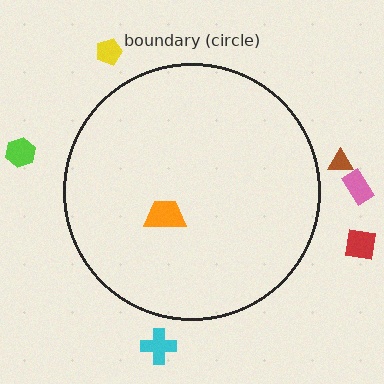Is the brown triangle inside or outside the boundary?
Outside.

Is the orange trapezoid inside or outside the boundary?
Inside.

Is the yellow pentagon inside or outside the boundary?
Outside.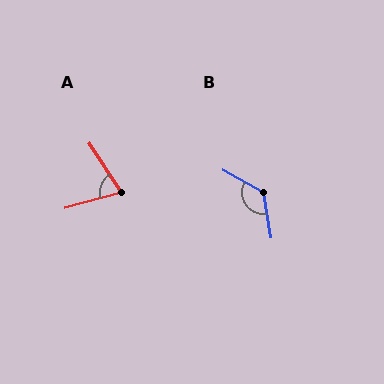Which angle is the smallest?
A, at approximately 73 degrees.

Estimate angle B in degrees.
Approximately 128 degrees.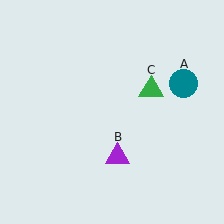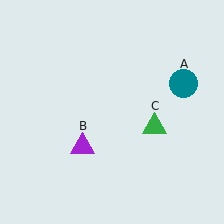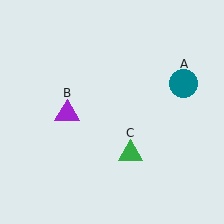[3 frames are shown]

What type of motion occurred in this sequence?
The purple triangle (object B), green triangle (object C) rotated clockwise around the center of the scene.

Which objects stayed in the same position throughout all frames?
Teal circle (object A) remained stationary.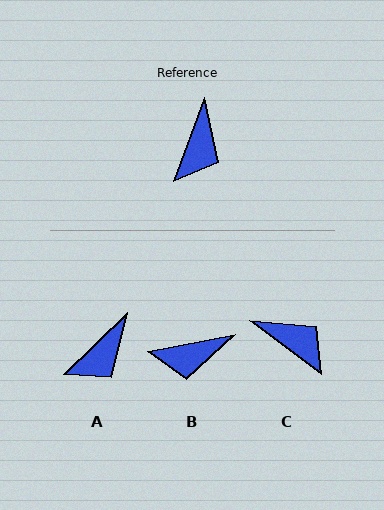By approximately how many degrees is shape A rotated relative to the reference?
Approximately 26 degrees clockwise.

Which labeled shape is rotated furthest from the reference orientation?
C, about 73 degrees away.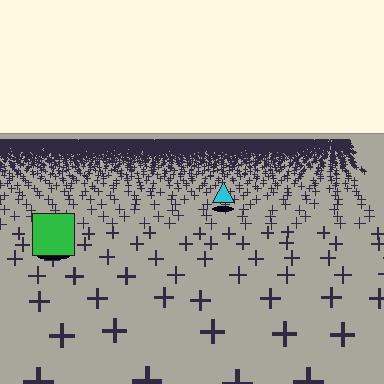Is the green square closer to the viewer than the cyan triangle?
Yes. The green square is closer — you can tell from the texture gradient: the ground texture is coarser near it.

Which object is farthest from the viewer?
The cyan triangle is farthest from the viewer. It appears smaller and the ground texture around it is denser.